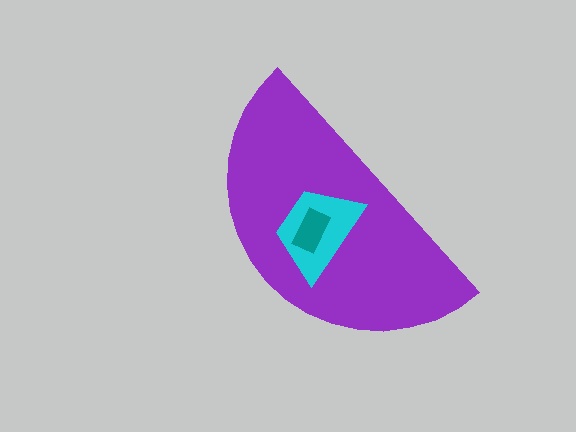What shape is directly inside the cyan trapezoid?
The teal rectangle.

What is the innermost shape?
The teal rectangle.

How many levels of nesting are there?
3.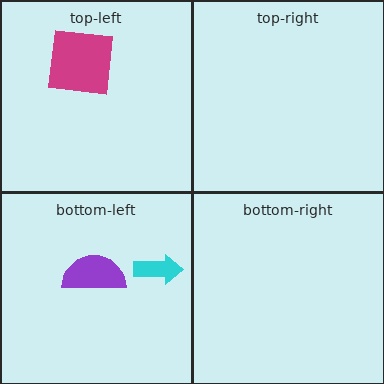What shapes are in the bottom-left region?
The purple semicircle, the cyan arrow.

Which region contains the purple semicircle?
The bottom-left region.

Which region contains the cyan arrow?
The bottom-left region.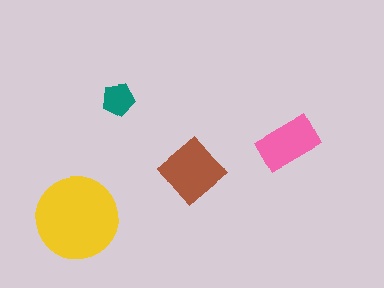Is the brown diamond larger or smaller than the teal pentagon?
Larger.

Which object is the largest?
The yellow circle.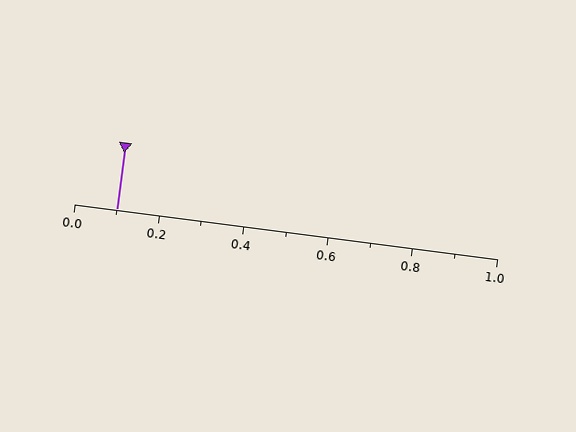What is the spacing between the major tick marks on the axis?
The major ticks are spaced 0.2 apart.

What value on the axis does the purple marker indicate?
The marker indicates approximately 0.1.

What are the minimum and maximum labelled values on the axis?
The axis runs from 0.0 to 1.0.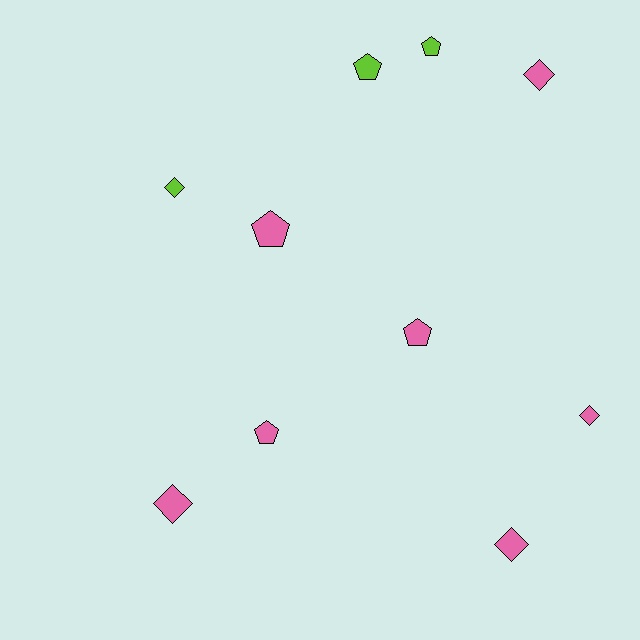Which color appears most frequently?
Pink, with 7 objects.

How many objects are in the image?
There are 10 objects.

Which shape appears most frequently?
Pentagon, with 5 objects.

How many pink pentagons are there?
There are 3 pink pentagons.